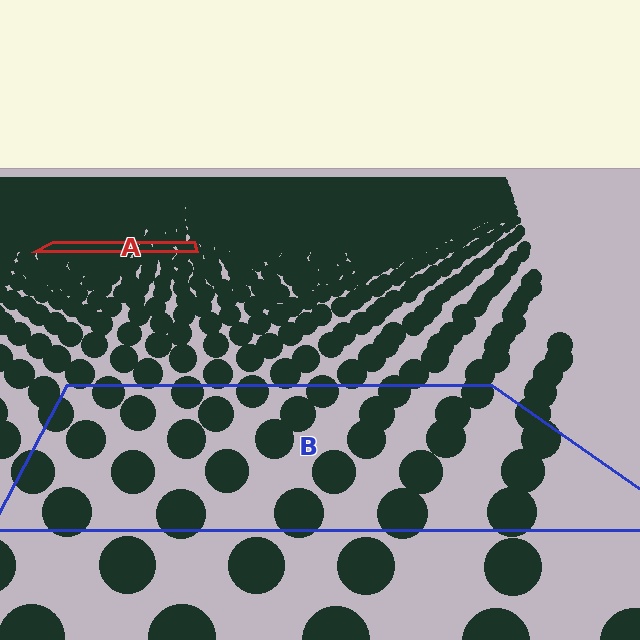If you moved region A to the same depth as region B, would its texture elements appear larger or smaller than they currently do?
They would appear larger. At a closer depth, the same texture elements are projected at a bigger on-screen size.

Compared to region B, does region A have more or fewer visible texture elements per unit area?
Region A has more texture elements per unit area — they are packed more densely because it is farther away.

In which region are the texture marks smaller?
The texture marks are smaller in region A, because it is farther away.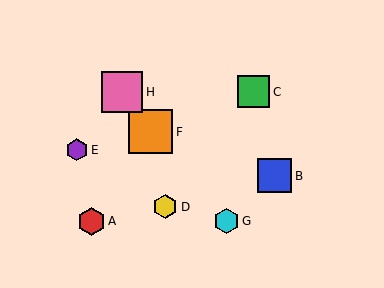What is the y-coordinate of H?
Object H is at y≈92.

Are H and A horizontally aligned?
No, H is at y≈92 and A is at y≈221.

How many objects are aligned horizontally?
2 objects (C, H) are aligned horizontally.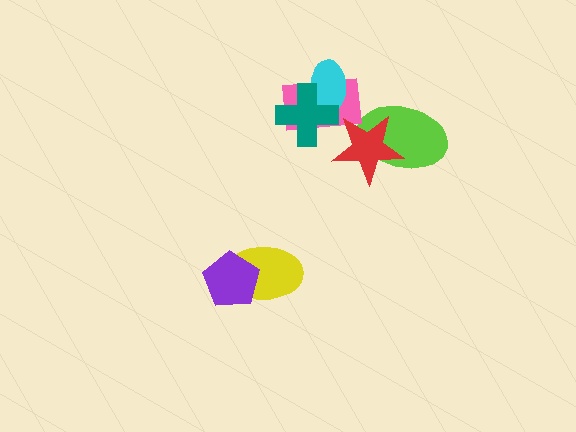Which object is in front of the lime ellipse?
The red star is in front of the lime ellipse.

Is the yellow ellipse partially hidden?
Yes, it is partially covered by another shape.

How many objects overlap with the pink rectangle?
3 objects overlap with the pink rectangle.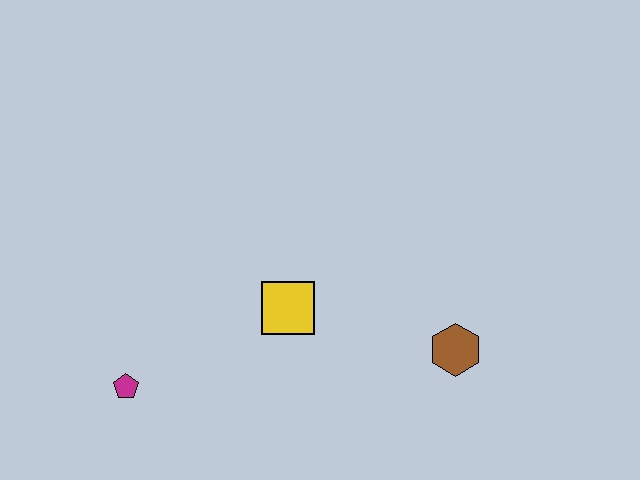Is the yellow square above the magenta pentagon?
Yes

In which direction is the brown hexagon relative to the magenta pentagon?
The brown hexagon is to the right of the magenta pentagon.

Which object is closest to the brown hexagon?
The yellow square is closest to the brown hexagon.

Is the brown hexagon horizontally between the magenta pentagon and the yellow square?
No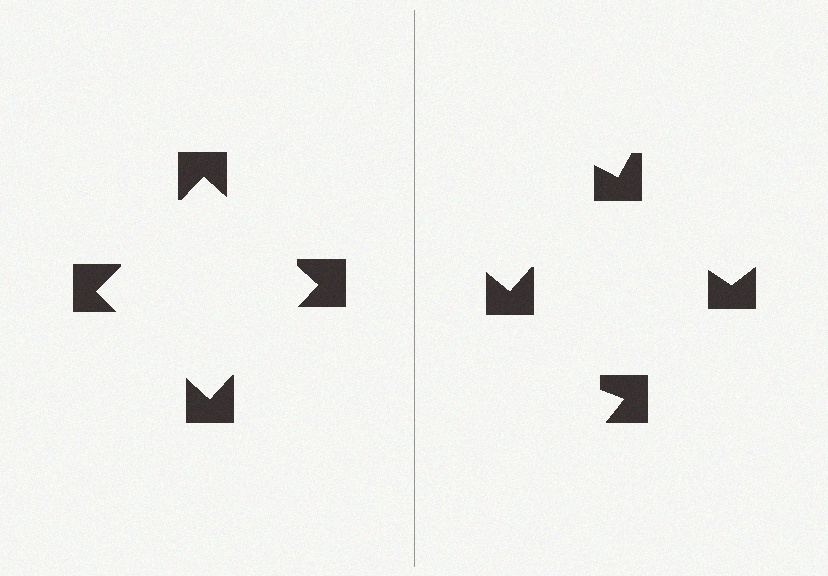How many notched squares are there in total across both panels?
8 — 4 on each side.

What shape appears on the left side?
An illusory square.